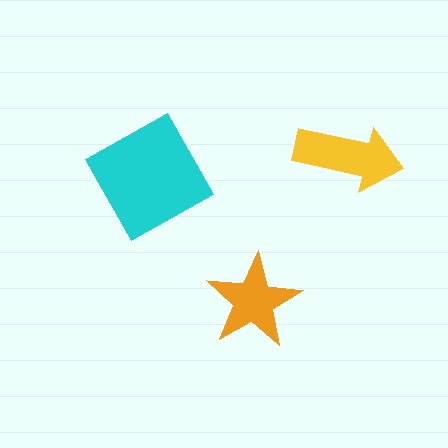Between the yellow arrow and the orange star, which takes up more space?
The yellow arrow.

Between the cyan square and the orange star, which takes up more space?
The cyan square.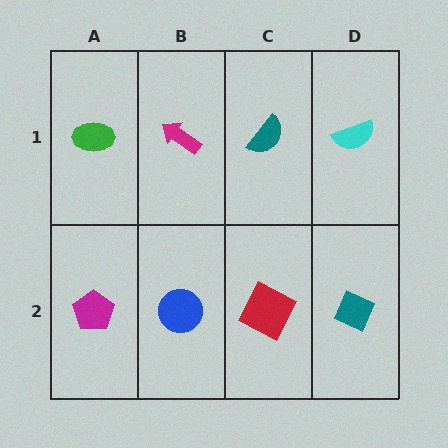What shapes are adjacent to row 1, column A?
A magenta pentagon (row 2, column A), a magenta arrow (row 1, column B).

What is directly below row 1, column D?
A teal diamond.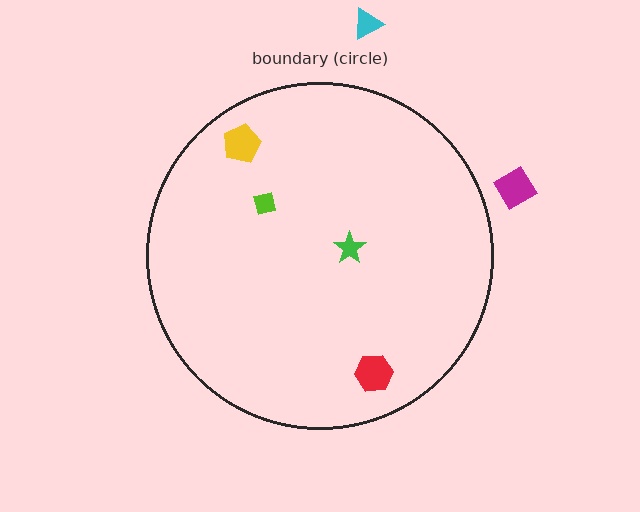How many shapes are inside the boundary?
4 inside, 2 outside.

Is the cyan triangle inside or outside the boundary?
Outside.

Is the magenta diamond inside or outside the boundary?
Outside.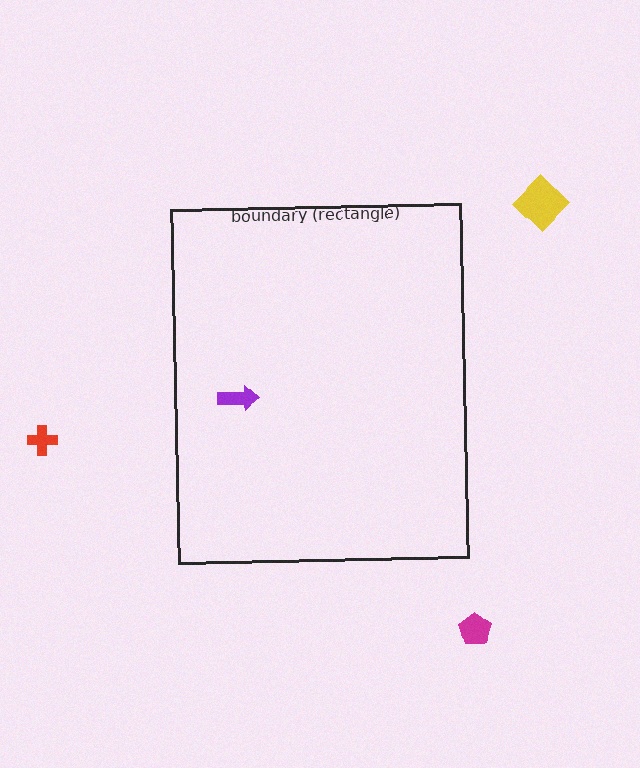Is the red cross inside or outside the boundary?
Outside.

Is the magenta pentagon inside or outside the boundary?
Outside.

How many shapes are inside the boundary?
1 inside, 3 outside.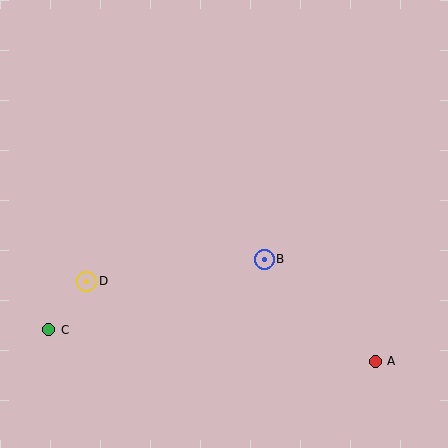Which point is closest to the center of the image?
Point B at (264, 259) is closest to the center.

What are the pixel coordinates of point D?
Point D is at (87, 281).